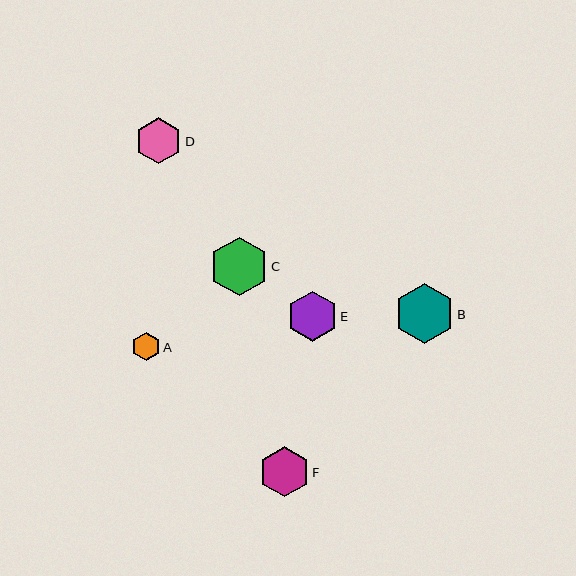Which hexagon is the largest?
Hexagon B is the largest with a size of approximately 60 pixels.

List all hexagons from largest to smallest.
From largest to smallest: B, C, F, E, D, A.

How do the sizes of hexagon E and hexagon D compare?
Hexagon E and hexagon D are approximately the same size.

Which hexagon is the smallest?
Hexagon A is the smallest with a size of approximately 29 pixels.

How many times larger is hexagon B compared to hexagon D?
Hexagon B is approximately 1.3 times the size of hexagon D.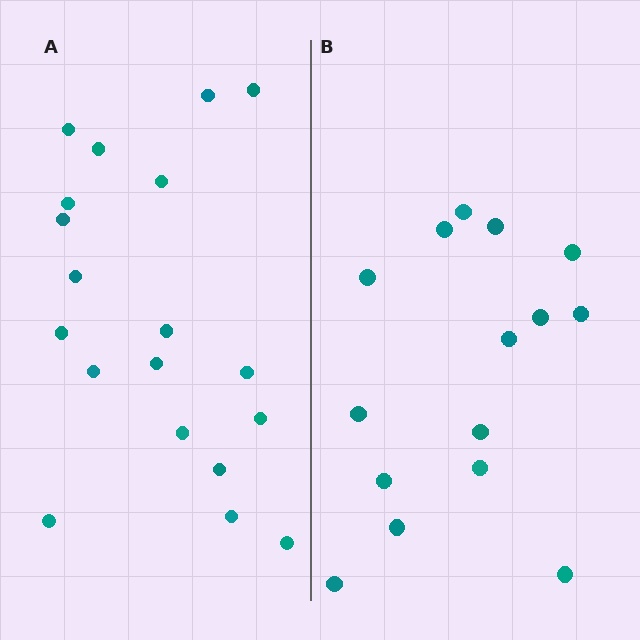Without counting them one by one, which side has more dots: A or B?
Region A (the left region) has more dots.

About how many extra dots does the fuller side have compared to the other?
Region A has about 4 more dots than region B.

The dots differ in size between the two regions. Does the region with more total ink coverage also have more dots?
No. Region B has more total ink coverage because its dots are larger, but region A actually contains more individual dots. Total area can be misleading — the number of items is what matters here.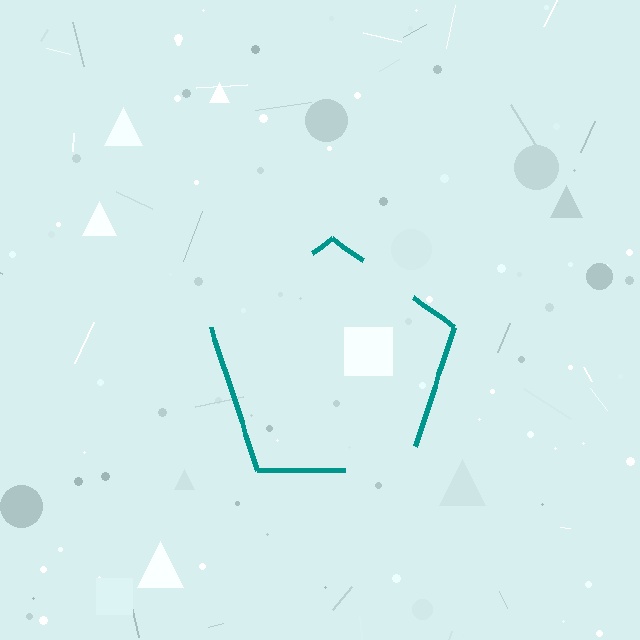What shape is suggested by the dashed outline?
The dashed outline suggests a pentagon.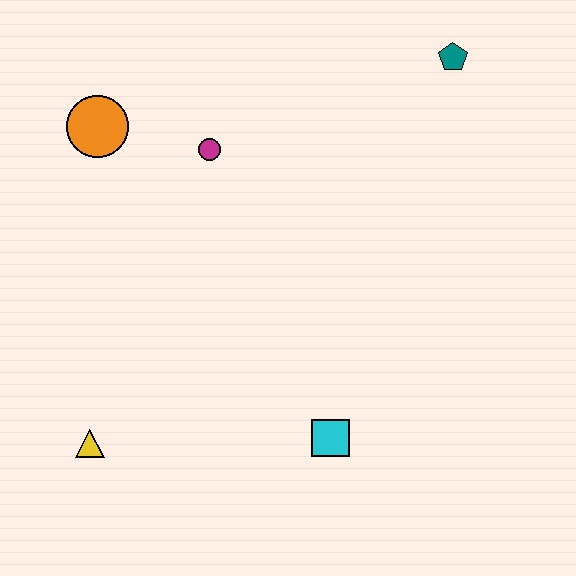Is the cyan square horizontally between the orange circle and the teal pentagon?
Yes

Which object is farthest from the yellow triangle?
The teal pentagon is farthest from the yellow triangle.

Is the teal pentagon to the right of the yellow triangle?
Yes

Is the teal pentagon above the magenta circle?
Yes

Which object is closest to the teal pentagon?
The magenta circle is closest to the teal pentagon.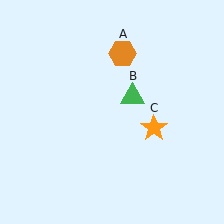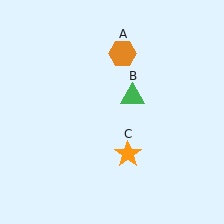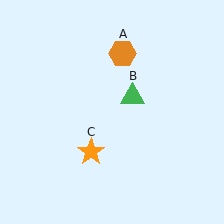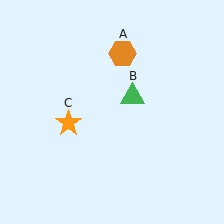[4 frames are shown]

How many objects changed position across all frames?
1 object changed position: orange star (object C).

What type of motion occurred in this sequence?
The orange star (object C) rotated clockwise around the center of the scene.